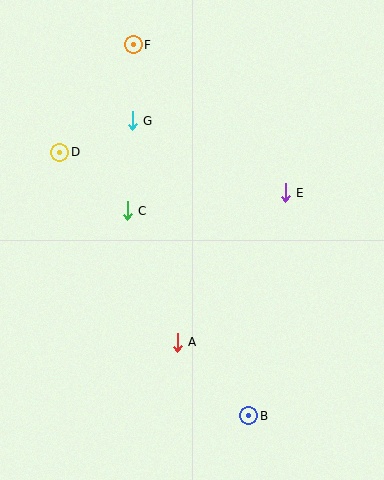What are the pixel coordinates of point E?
Point E is at (285, 193).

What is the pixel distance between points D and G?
The distance between D and G is 79 pixels.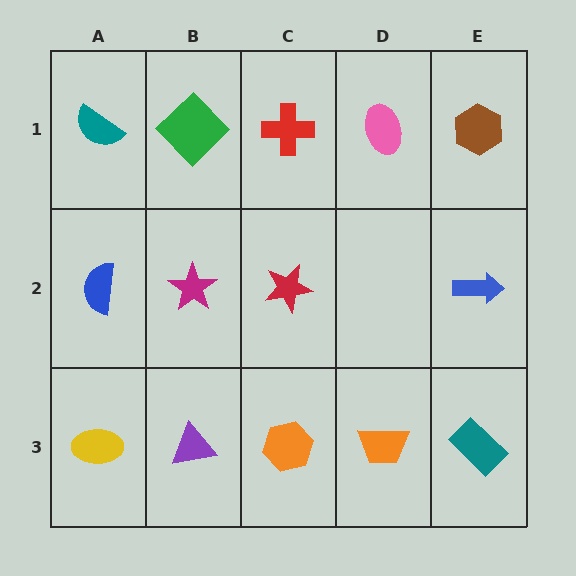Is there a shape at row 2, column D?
No, that cell is empty.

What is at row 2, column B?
A magenta star.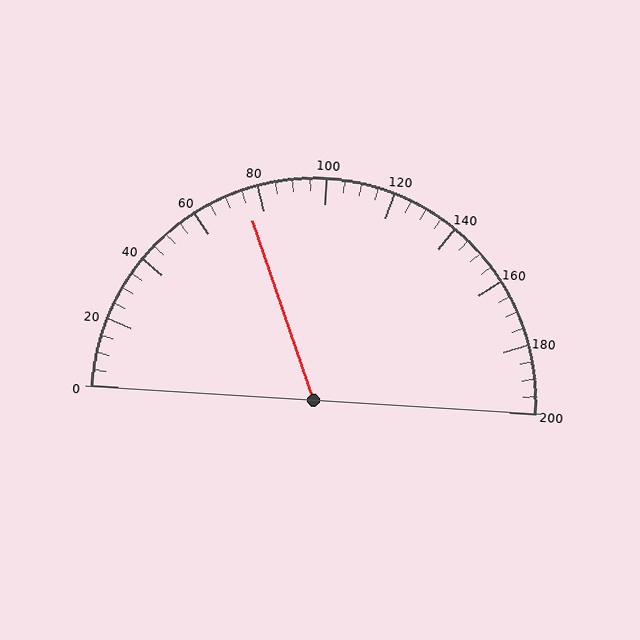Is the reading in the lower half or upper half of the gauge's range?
The reading is in the lower half of the range (0 to 200).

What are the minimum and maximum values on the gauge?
The gauge ranges from 0 to 200.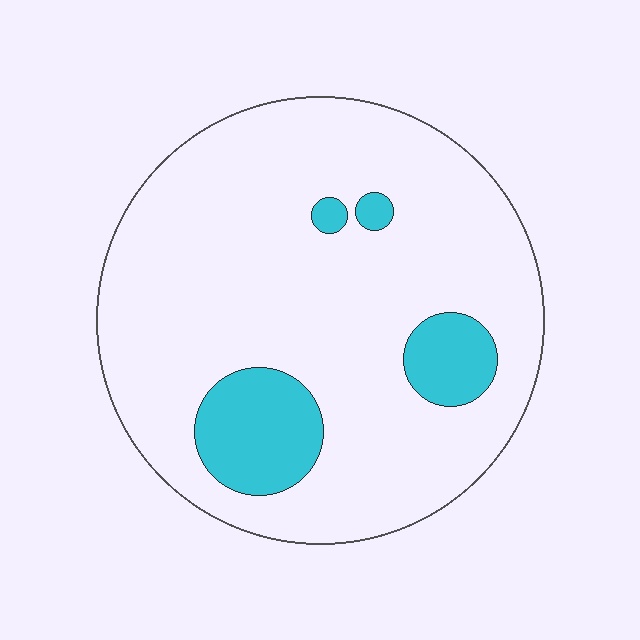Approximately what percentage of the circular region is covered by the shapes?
Approximately 15%.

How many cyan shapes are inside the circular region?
4.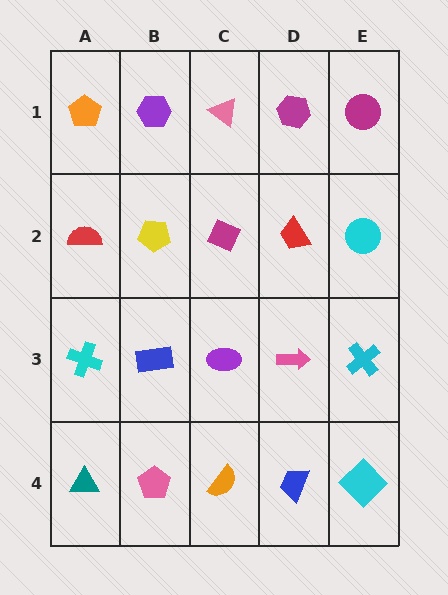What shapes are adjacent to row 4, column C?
A purple ellipse (row 3, column C), a pink pentagon (row 4, column B), a blue trapezoid (row 4, column D).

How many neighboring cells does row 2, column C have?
4.